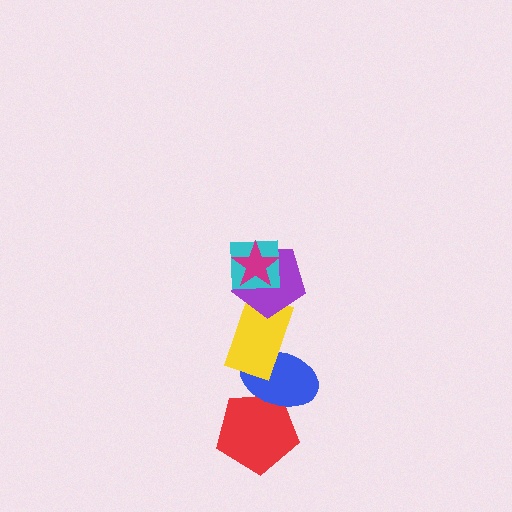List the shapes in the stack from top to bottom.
From top to bottom: the magenta star, the cyan square, the purple pentagon, the yellow rectangle, the blue ellipse, the red pentagon.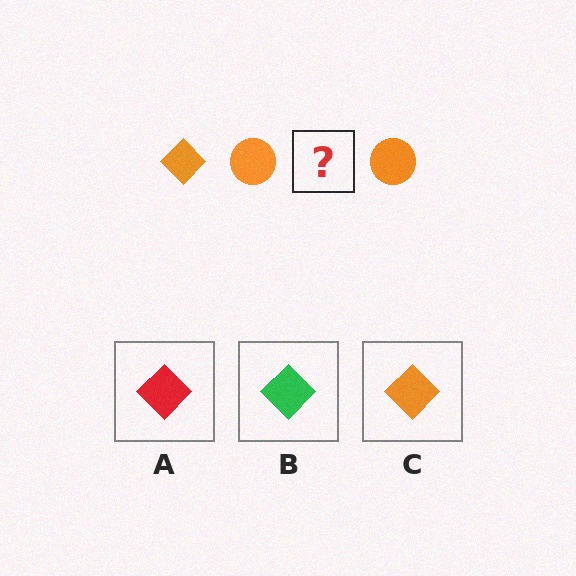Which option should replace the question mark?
Option C.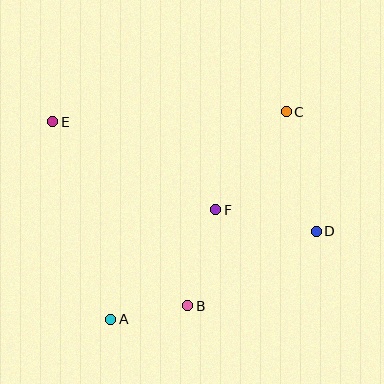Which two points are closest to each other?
Points A and B are closest to each other.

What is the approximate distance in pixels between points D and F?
The distance between D and F is approximately 103 pixels.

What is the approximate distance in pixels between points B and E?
The distance between B and E is approximately 229 pixels.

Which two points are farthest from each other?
Points D and E are farthest from each other.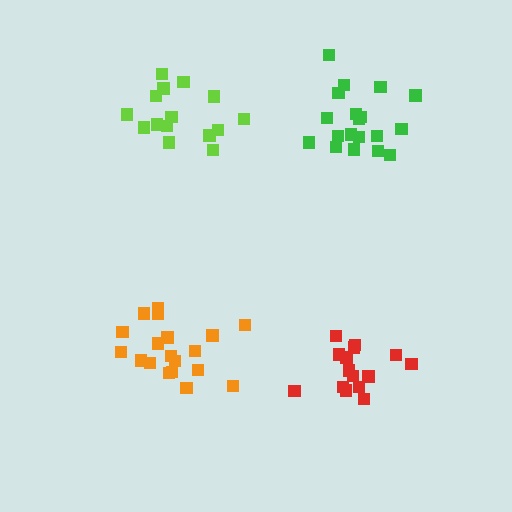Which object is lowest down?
The red cluster is bottommost.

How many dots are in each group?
Group 1: 19 dots, Group 2: 15 dots, Group 3: 19 dots, Group 4: 15 dots (68 total).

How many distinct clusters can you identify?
There are 4 distinct clusters.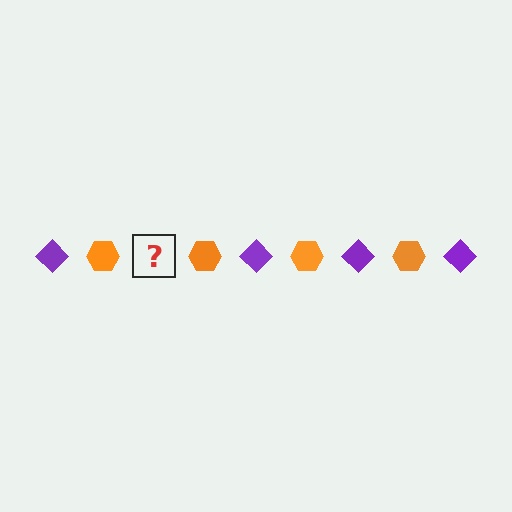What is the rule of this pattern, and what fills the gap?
The rule is that the pattern alternates between purple diamond and orange hexagon. The gap should be filled with a purple diamond.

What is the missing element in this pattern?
The missing element is a purple diamond.